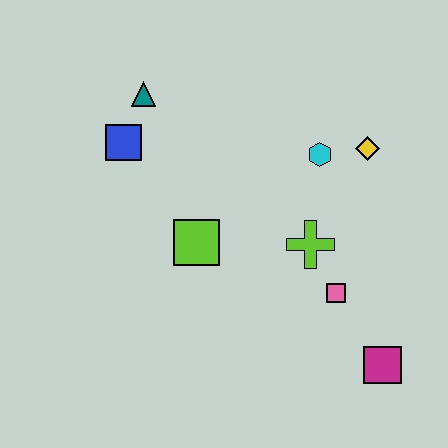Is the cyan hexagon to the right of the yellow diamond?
No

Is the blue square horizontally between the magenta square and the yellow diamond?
No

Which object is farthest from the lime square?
The magenta square is farthest from the lime square.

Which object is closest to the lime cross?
The pink square is closest to the lime cross.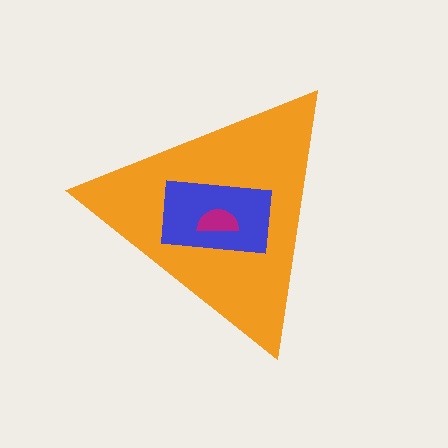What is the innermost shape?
The magenta semicircle.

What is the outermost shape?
The orange triangle.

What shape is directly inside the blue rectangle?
The magenta semicircle.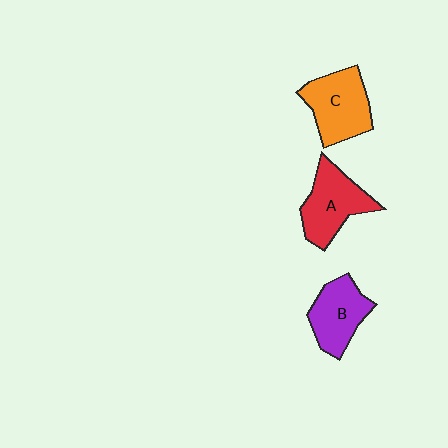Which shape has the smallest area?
Shape B (purple).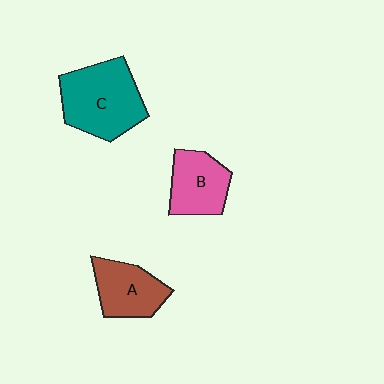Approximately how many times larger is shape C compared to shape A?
Approximately 1.5 times.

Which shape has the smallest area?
Shape B (pink).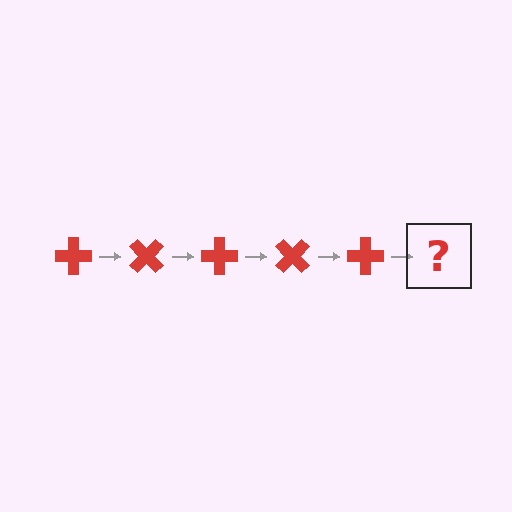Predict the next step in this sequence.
The next step is a red cross rotated 225 degrees.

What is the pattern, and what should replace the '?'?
The pattern is that the cross rotates 45 degrees each step. The '?' should be a red cross rotated 225 degrees.